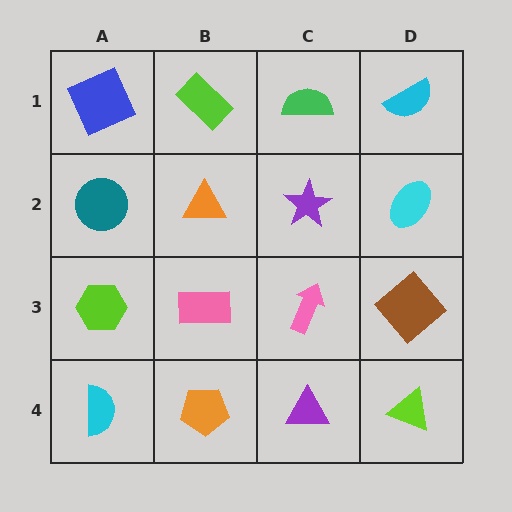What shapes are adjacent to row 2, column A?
A blue square (row 1, column A), a lime hexagon (row 3, column A), an orange triangle (row 2, column B).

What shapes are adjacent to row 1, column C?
A purple star (row 2, column C), a lime rectangle (row 1, column B), a cyan semicircle (row 1, column D).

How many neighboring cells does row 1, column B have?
3.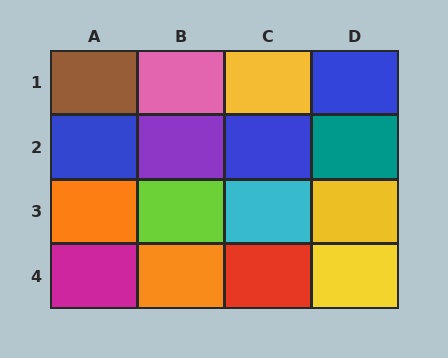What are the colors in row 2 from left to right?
Blue, purple, blue, teal.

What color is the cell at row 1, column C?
Yellow.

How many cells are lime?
1 cell is lime.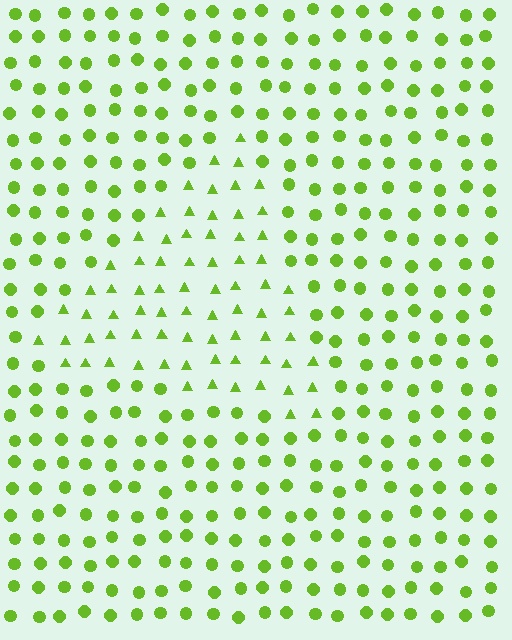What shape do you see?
I see a triangle.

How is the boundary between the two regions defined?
The boundary is defined by a change in element shape: triangles inside vs. circles outside. All elements share the same color and spacing.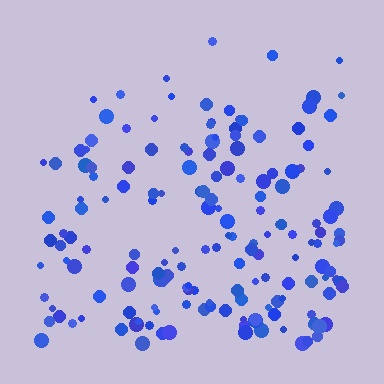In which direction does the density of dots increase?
From top to bottom, with the bottom side densest.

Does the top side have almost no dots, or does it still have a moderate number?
Still a moderate number, just noticeably fewer than the bottom.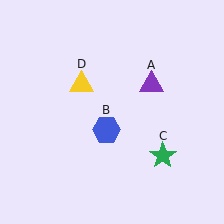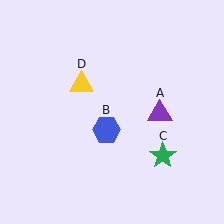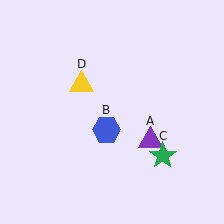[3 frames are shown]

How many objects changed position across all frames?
1 object changed position: purple triangle (object A).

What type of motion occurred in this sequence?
The purple triangle (object A) rotated clockwise around the center of the scene.